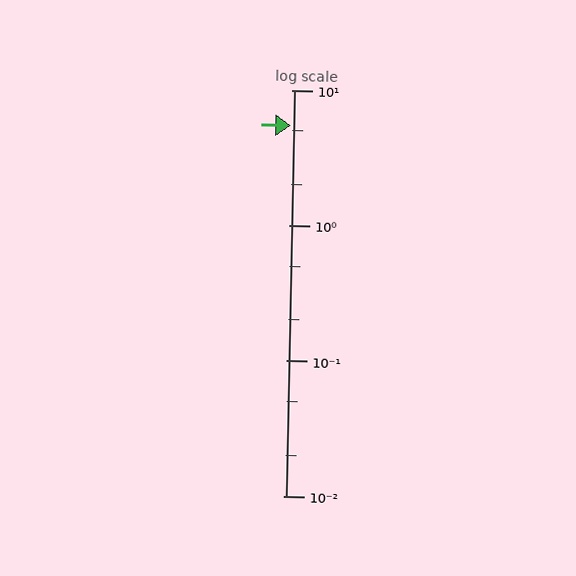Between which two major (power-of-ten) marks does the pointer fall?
The pointer is between 1 and 10.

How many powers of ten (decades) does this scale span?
The scale spans 3 decades, from 0.01 to 10.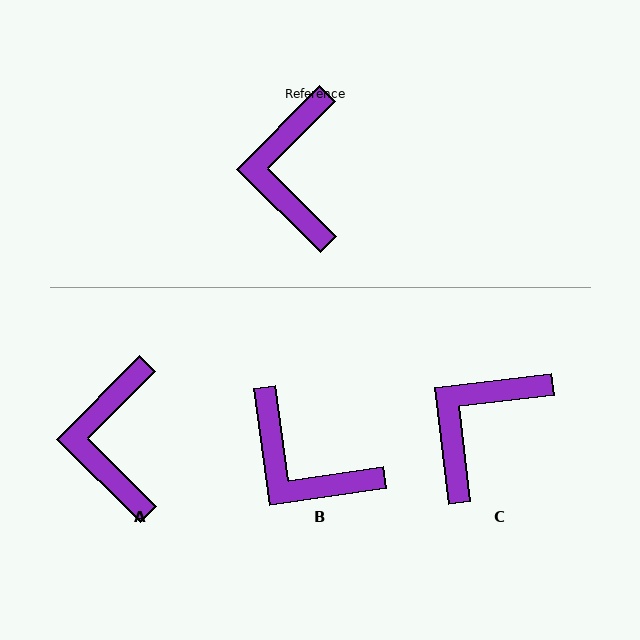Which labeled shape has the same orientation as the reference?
A.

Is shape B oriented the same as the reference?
No, it is off by about 53 degrees.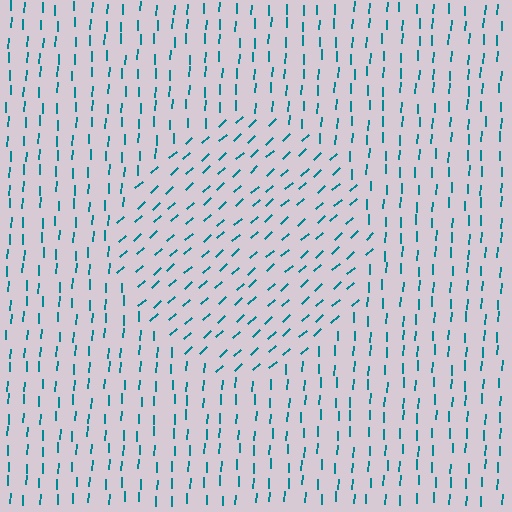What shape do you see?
I see a circle.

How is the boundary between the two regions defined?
The boundary is defined purely by a change in line orientation (approximately 45 degrees difference). All lines are the same color and thickness.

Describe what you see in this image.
The image is filled with small teal line segments. A circle region in the image has lines oriented differently from the surrounding lines, creating a visible texture boundary.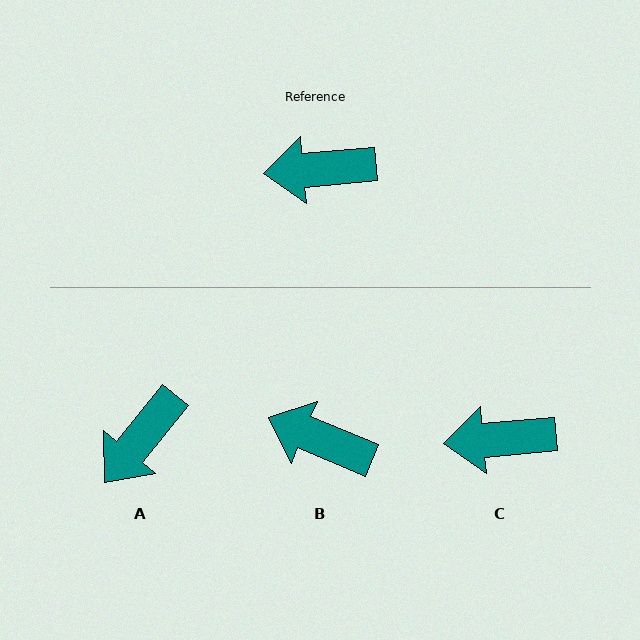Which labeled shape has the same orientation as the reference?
C.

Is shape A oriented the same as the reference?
No, it is off by about 46 degrees.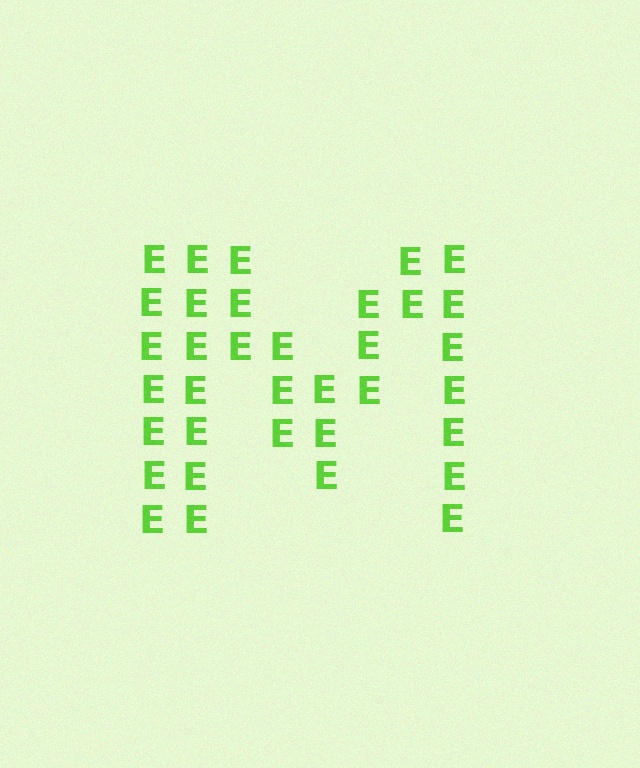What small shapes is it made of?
It is made of small letter E's.